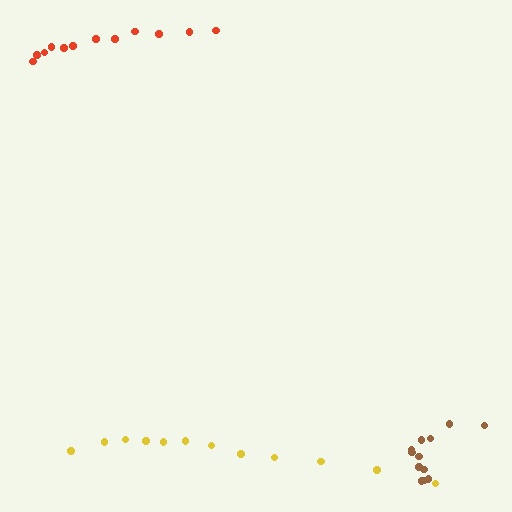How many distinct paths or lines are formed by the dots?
There are 3 distinct paths.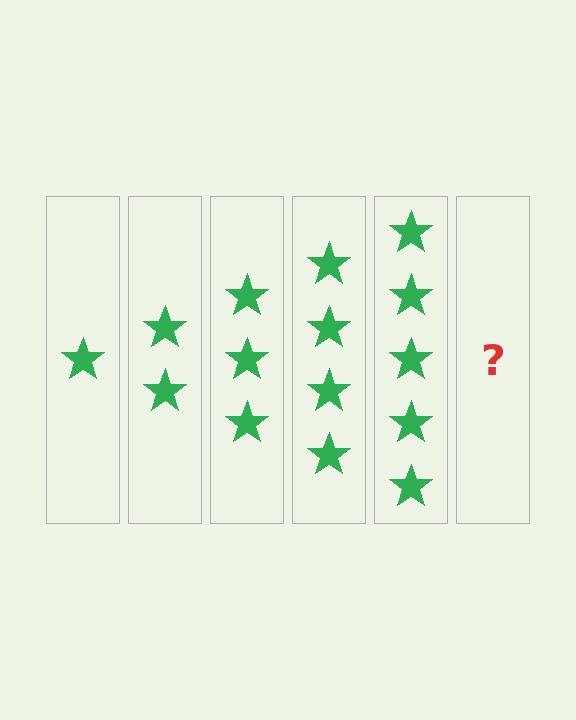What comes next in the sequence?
The next element should be 6 stars.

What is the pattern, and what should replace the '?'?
The pattern is that each step adds one more star. The '?' should be 6 stars.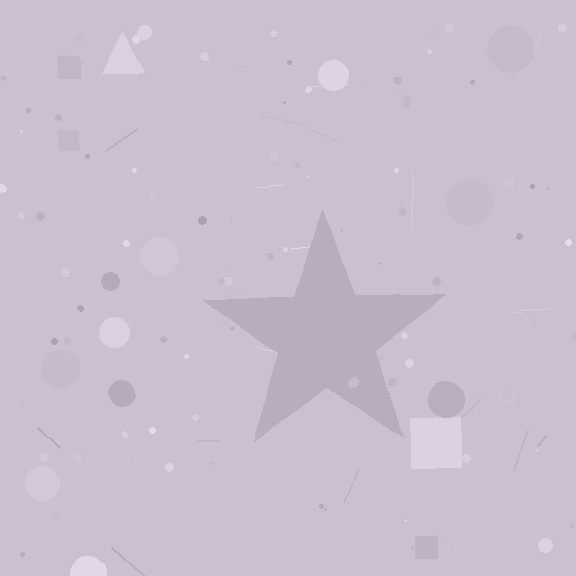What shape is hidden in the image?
A star is hidden in the image.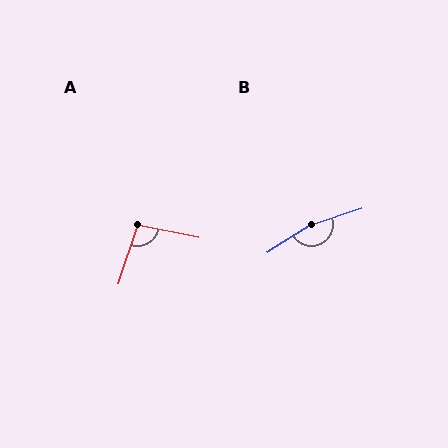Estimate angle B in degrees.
Approximately 166 degrees.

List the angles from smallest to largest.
A (96°), B (166°).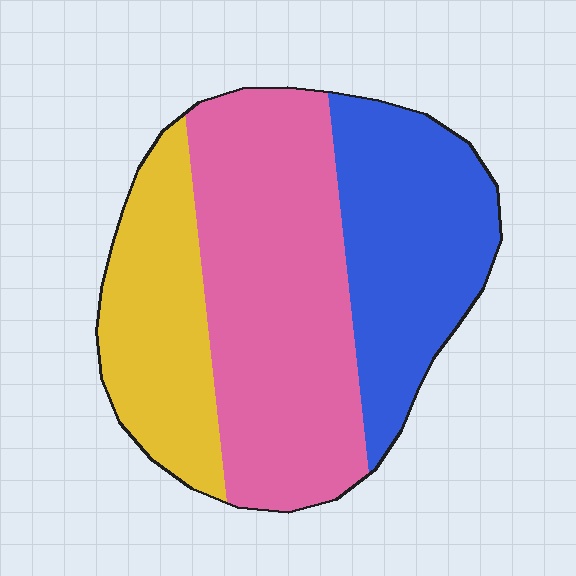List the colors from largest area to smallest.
From largest to smallest: pink, blue, yellow.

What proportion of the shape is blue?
Blue covers roughly 30% of the shape.